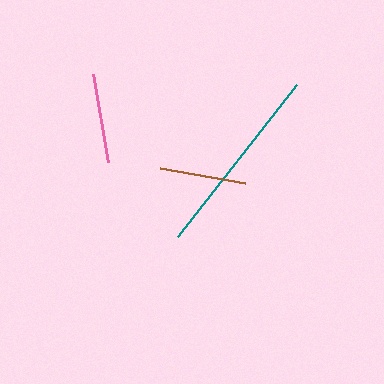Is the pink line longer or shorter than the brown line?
The pink line is longer than the brown line.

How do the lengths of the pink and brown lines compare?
The pink and brown lines are approximately the same length.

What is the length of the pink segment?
The pink segment is approximately 89 pixels long.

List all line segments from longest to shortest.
From longest to shortest: teal, pink, brown.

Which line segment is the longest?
The teal line is the longest at approximately 193 pixels.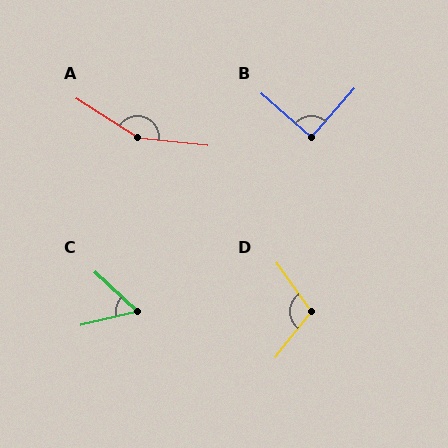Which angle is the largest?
A, at approximately 154 degrees.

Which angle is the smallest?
C, at approximately 56 degrees.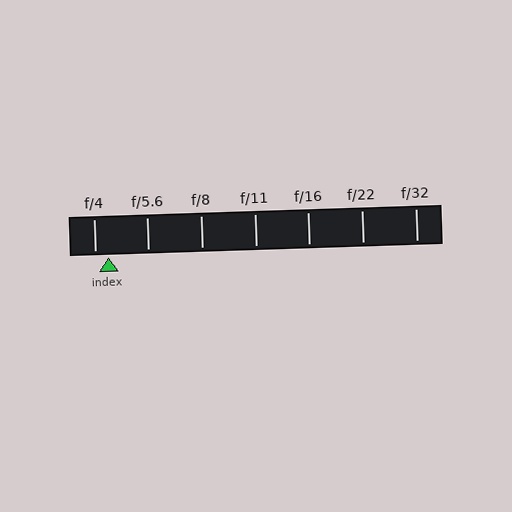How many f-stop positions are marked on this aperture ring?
There are 7 f-stop positions marked.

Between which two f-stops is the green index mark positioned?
The index mark is between f/4 and f/5.6.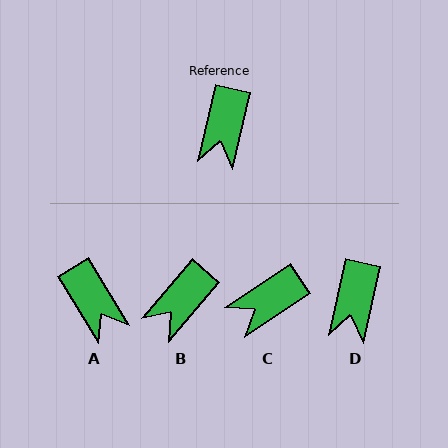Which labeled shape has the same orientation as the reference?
D.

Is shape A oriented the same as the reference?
No, it is off by about 44 degrees.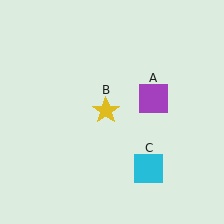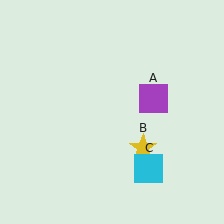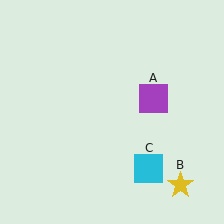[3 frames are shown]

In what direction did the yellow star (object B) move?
The yellow star (object B) moved down and to the right.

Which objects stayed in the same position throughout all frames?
Purple square (object A) and cyan square (object C) remained stationary.